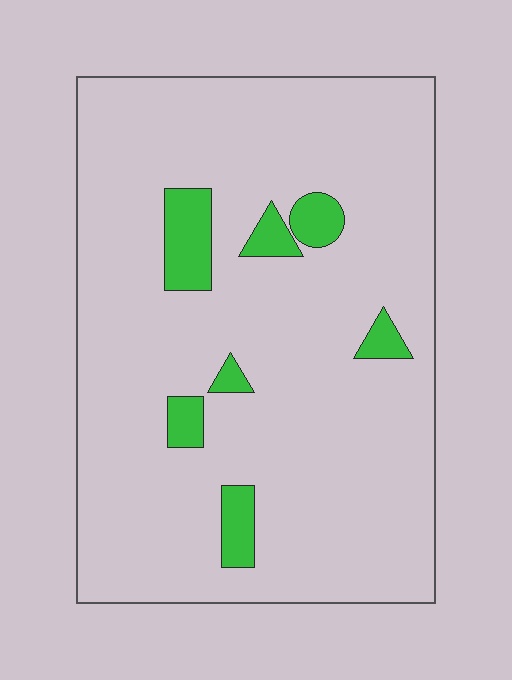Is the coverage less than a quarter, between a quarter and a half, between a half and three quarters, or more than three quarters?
Less than a quarter.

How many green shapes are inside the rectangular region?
7.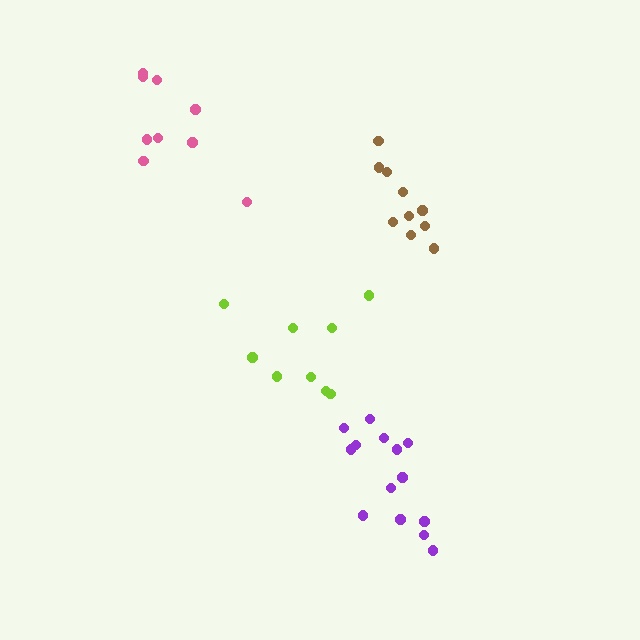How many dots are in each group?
Group 1: 9 dots, Group 2: 14 dots, Group 3: 10 dots, Group 4: 9 dots (42 total).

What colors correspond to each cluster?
The clusters are colored: lime, purple, brown, pink.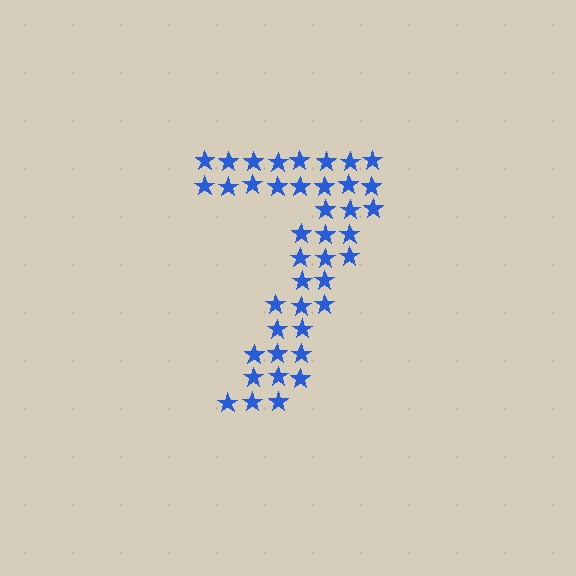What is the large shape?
The large shape is the digit 7.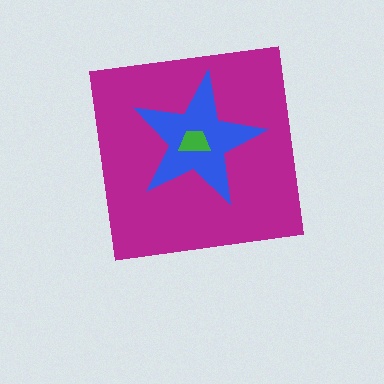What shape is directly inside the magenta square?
The blue star.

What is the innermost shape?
The green trapezoid.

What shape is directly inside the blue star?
The green trapezoid.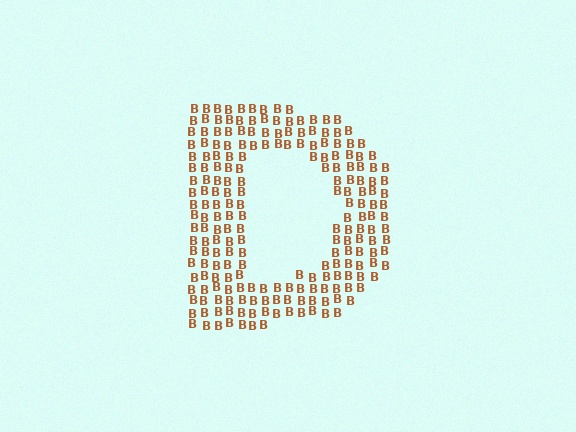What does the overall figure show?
The overall figure shows the letter D.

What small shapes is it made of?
It is made of small letter B's.